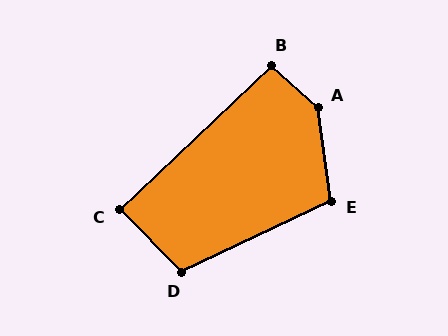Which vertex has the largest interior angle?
A, at approximately 139 degrees.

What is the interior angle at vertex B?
Approximately 95 degrees (obtuse).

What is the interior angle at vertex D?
Approximately 110 degrees (obtuse).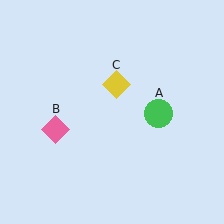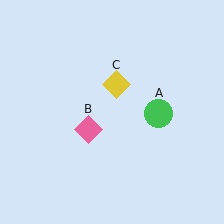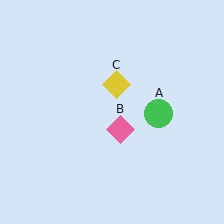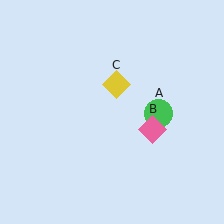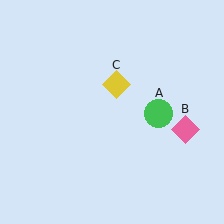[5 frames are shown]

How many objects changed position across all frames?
1 object changed position: pink diamond (object B).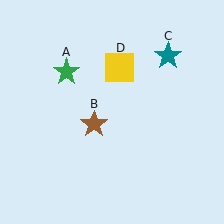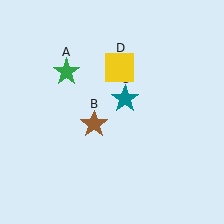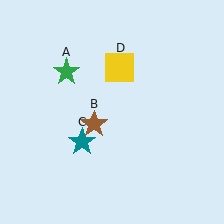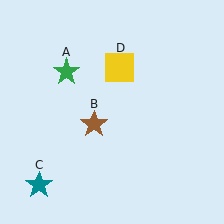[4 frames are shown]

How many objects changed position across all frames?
1 object changed position: teal star (object C).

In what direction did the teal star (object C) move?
The teal star (object C) moved down and to the left.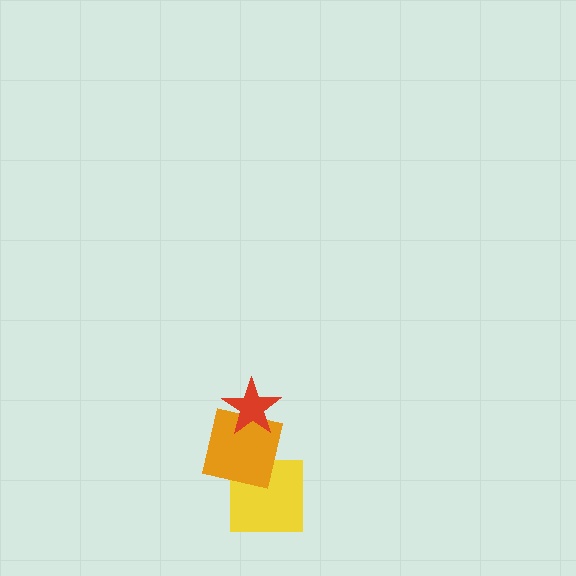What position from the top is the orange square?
The orange square is 2nd from the top.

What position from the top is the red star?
The red star is 1st from the top.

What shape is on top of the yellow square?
The orange square is on top of the yellow square.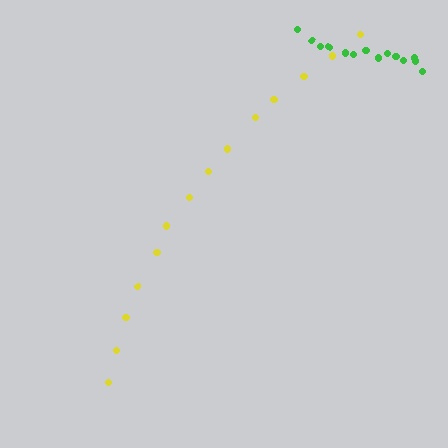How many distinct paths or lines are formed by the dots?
There are 2 distinct paths.